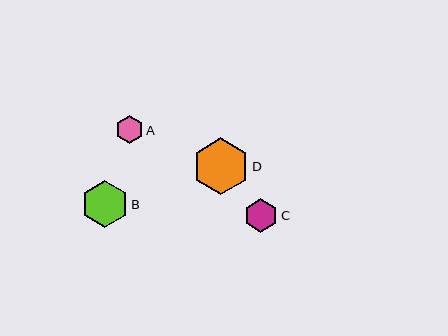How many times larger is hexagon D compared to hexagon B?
Hexagon D is approximately 1.2 times the size of hexagon B.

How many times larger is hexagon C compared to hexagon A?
Hexagon C is approximately 1.2 times the size of hexagon A.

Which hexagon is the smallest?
Hexagon A is the smallest with a size of approximately 28 pixels.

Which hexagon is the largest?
Hexagon D is the largest with a size of approximately 56 pixels.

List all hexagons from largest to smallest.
From largest to smallest: D, B, C, A.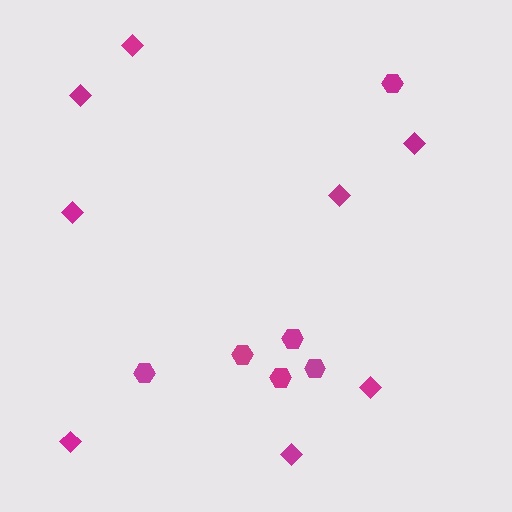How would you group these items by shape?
There are 2 groups: one group of diamonds (8) and one group of hexagons (6).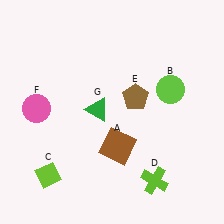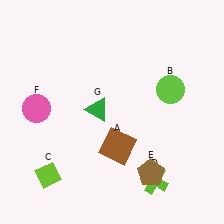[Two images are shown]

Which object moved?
The brown pentagon (E) moved down.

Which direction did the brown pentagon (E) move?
The brown pentagon (E) moved down.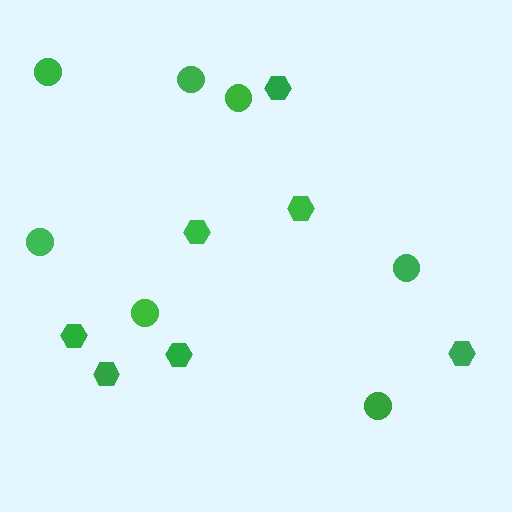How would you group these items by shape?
There are 2 groups: one group of circles (7) and one group of hexagons (7).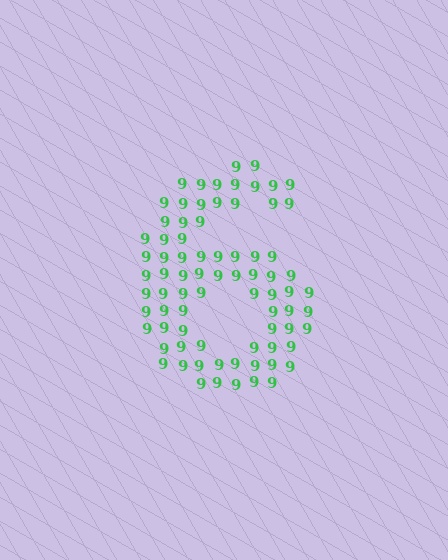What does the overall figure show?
The overall figure shows the digit 6.